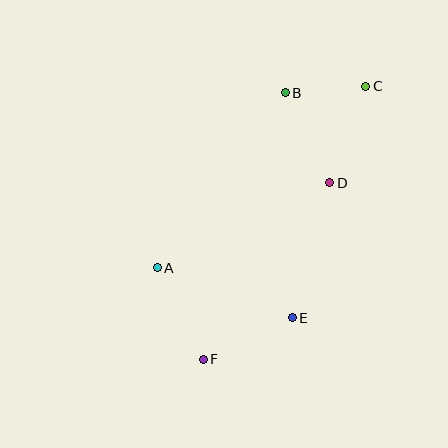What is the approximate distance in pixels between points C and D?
The distance between C and D is approximately 103 pixels.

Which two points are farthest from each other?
Points C and F are farthest from each other.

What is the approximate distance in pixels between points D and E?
The distance between D and E is approximately 140 pixels.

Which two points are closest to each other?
Points B and C are closest to each other.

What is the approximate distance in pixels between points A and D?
The distance between A and D is approximately 192 pixels.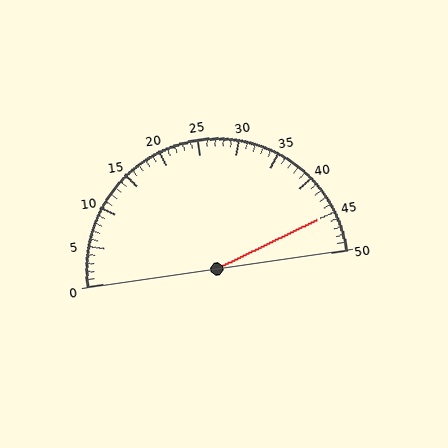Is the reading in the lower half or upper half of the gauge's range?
The reading is in the upper half of the range (0 to 50).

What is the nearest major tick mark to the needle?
The nearest major tick mark is 45.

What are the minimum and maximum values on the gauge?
The gauge ranges from 0 to 50.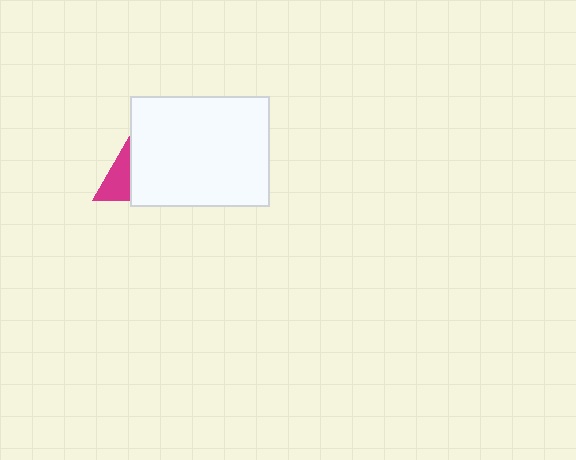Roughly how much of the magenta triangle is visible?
A small part of it is visible (roughly 35%).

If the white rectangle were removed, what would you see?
You would see the complete magenta triangle.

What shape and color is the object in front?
The object in front is a white rectangle.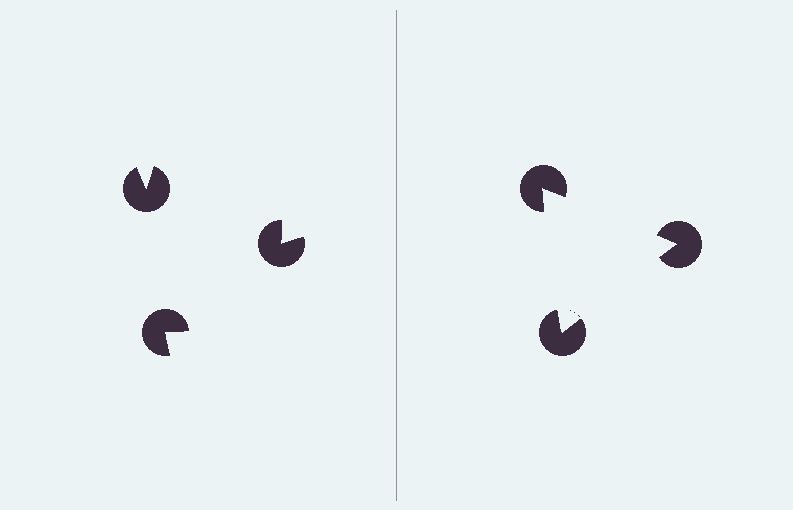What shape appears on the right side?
An illusory triangle.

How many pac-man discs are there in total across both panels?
6 — 3 on each side.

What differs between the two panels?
The pac-man discs are positioned identically on both sides; only the wedge orientations differ. On the right they align to a triangle; on the left they are misaligned.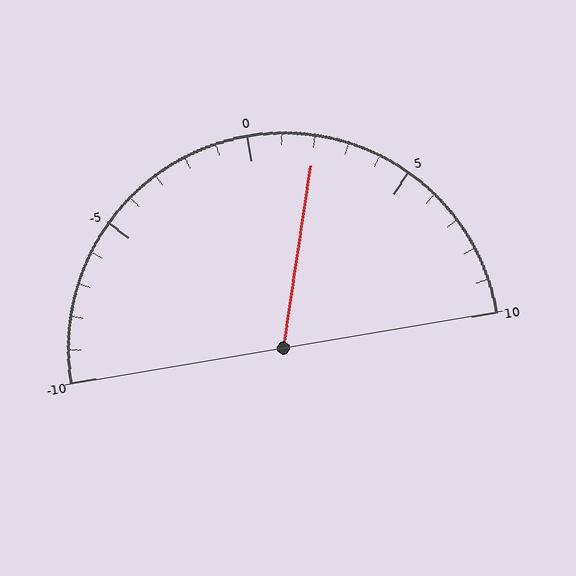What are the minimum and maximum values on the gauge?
The gauge ranges from -10 to 10.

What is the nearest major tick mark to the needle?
The nearest major tick mark is 0.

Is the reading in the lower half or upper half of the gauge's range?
The reading is in the upper half of the range (-10 to 10).